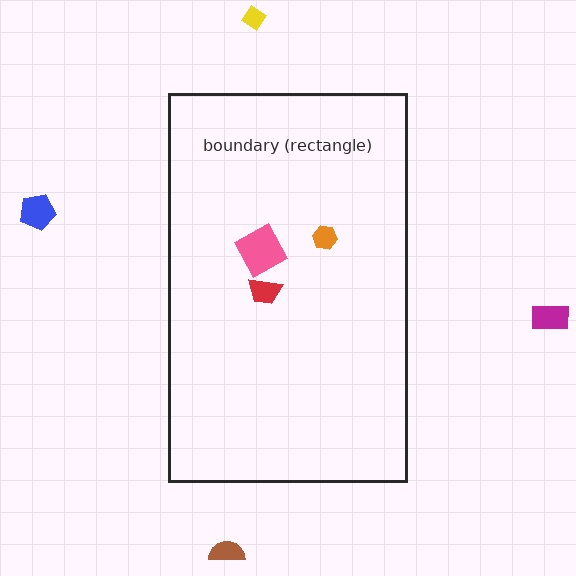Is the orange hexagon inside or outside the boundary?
Inside.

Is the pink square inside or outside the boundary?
Inside.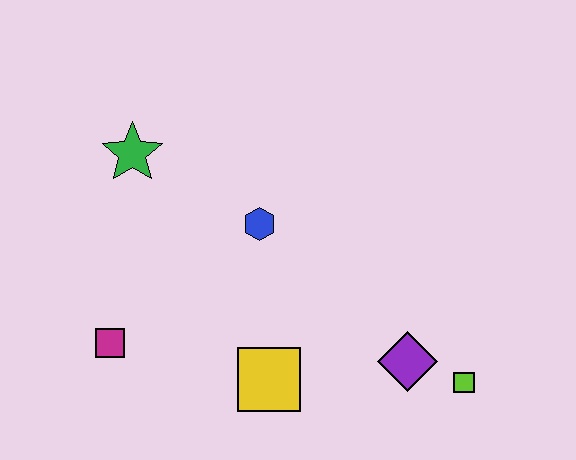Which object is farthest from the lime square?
The green star is farthest from the lime square.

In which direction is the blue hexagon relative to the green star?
The blue hexagon is to the right of the green star.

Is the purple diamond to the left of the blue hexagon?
No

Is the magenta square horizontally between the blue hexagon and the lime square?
No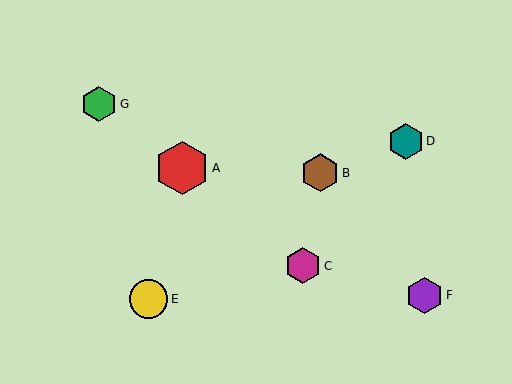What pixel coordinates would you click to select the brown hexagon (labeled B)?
Click at (320, 173) to select the brown hexagon B.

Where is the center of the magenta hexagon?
The center of the magenta hexagon is at (303, 266).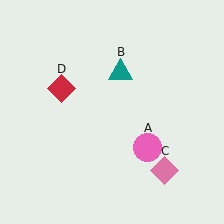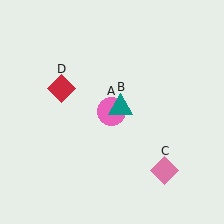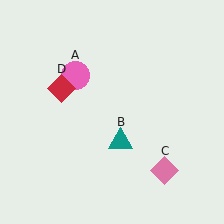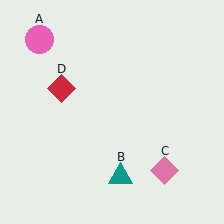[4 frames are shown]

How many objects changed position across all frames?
2 objects changed position: pink circle (object A), teal triangle (object B).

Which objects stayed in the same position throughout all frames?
Pink diamond (object C) and red diamond (object D) remained stationary.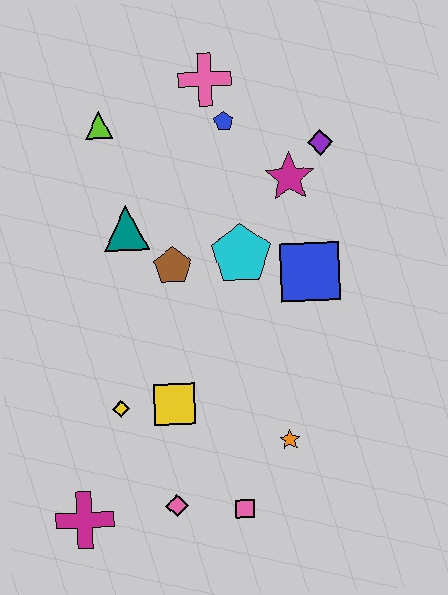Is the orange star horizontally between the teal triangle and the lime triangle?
No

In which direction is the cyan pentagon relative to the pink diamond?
The cyan pentagon is above the pink diamond.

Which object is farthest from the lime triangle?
The pink square is farthest from the lime triangle.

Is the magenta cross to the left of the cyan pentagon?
Yes